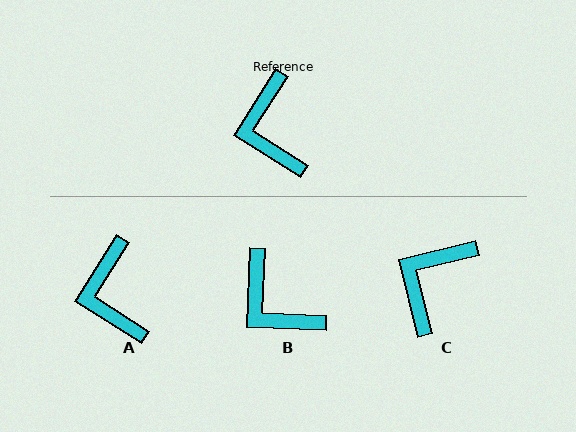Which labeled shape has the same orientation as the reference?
A.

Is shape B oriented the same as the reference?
No, it is off by about 30 degrees.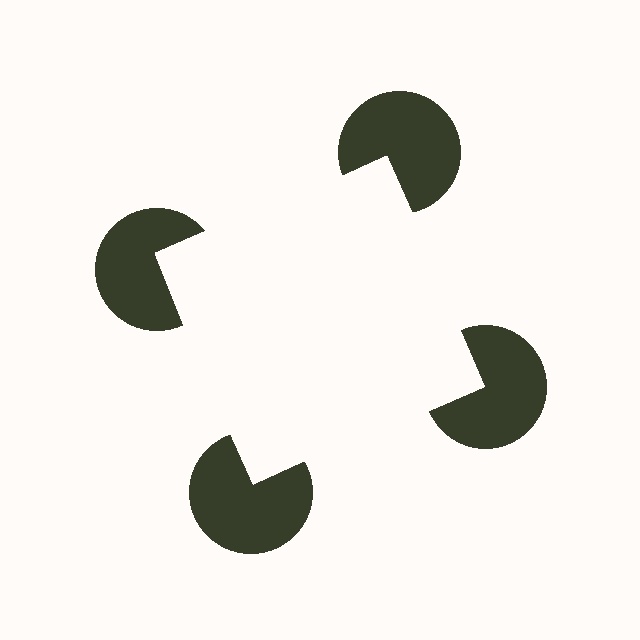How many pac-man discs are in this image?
There are 4 — one at each vertex of the illusory square.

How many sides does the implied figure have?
4 sides.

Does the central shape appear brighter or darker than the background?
It typically appears slightly brighter than the background, even though no actual brightness change is drawn.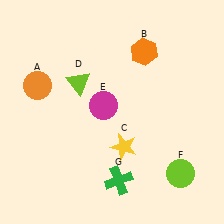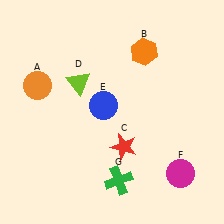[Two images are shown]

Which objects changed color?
C changed from yellow to red. E changed from magenta to blue. F changed from lime to magenta.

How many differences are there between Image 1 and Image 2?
There are 3 differences between the two images.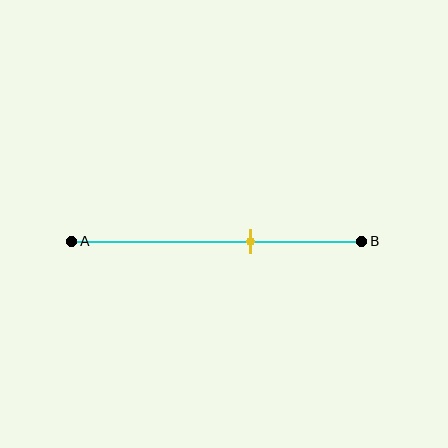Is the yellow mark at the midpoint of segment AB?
No, the mark is at about 60% from A, not at the 50% midpoint.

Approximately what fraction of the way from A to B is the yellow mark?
The yellow mark is approximately 60% of the way from A to B.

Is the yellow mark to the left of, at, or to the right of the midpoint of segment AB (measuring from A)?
The yellow mark is to the right of the midpoint of segment AB.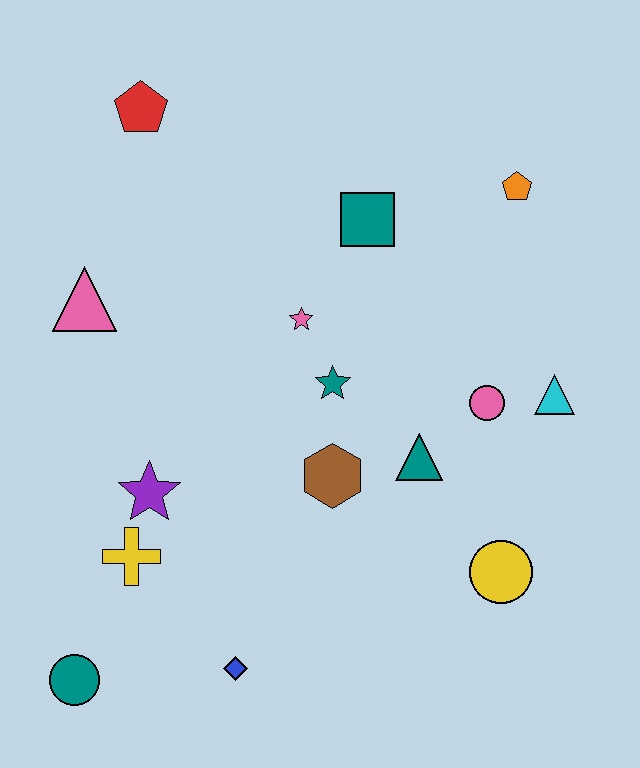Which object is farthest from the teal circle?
The orange pentagon is farthest from the teal circle.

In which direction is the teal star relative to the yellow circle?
The teal star is above the yellow circle.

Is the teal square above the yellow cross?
Yes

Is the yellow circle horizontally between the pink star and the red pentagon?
No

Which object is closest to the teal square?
The pink star is closest to the teal square.